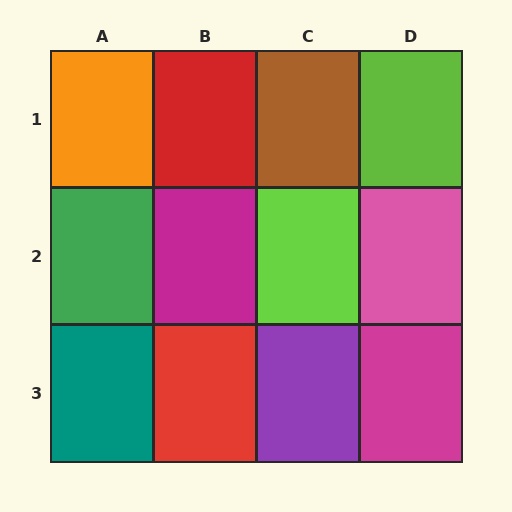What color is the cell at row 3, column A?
Teal.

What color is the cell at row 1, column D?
Lime.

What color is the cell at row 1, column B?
Red.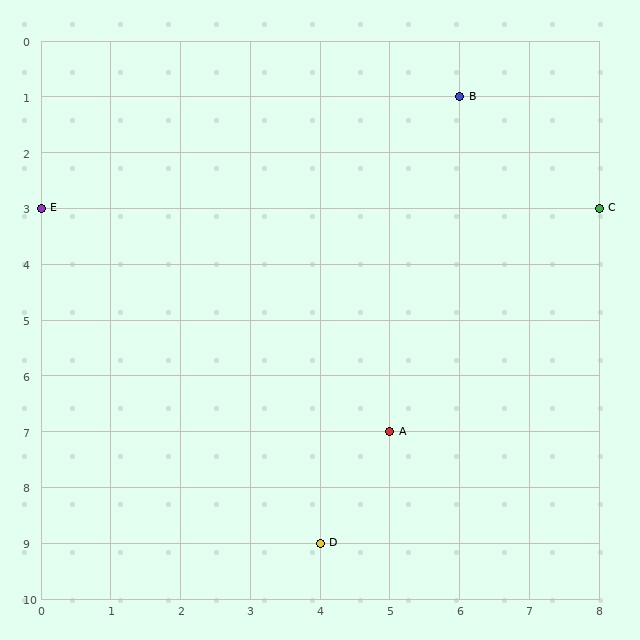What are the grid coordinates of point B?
Point B is at grid coordinates (6, 1).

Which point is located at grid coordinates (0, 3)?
Point E is at (0, 3).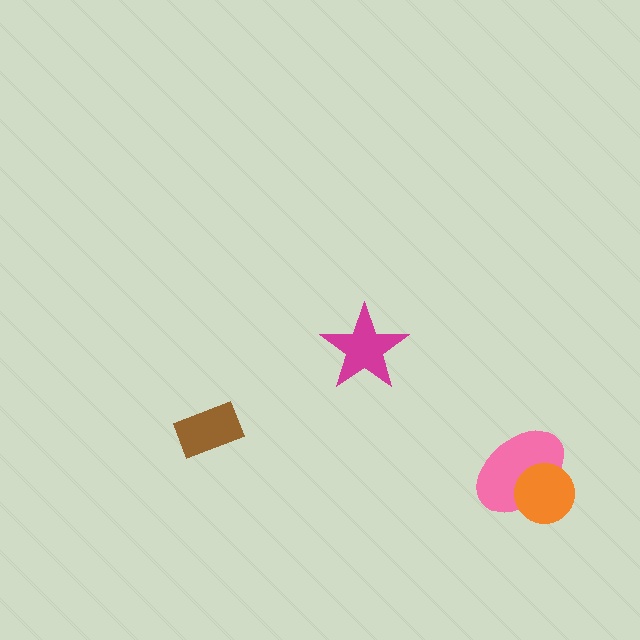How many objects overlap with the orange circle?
1 object overlaps with the orange circle.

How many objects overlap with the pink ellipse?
1 object overlaps with the pink ellipse.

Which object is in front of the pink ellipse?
The orange circle is in front of the pink ellipse.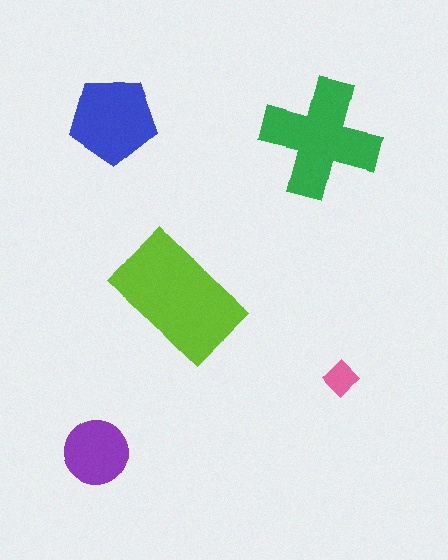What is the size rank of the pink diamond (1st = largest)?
5th.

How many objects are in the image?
There are 5 objects in the image.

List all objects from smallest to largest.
The pink diamond, the purple circle, the blue pentagon, the green cross, the lime rectangle.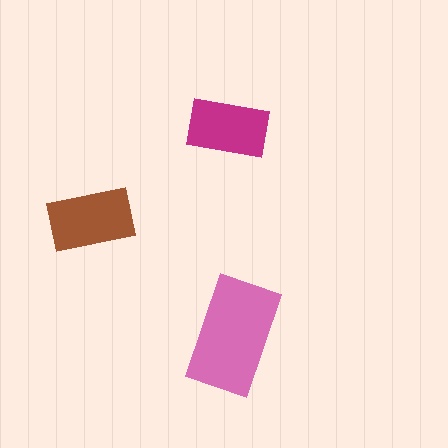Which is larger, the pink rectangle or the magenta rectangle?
The pink one.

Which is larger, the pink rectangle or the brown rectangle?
The pink one.